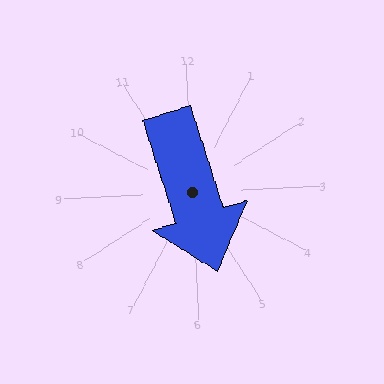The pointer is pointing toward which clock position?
Roughly 6 o'clock.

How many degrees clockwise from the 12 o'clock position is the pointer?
Approximately 165 degrees.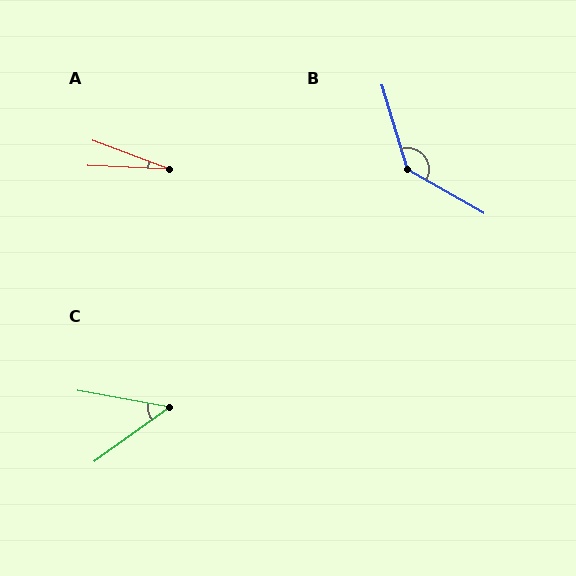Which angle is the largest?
B, at approximately 136 degrees.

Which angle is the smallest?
A, at approximately 18 degrees.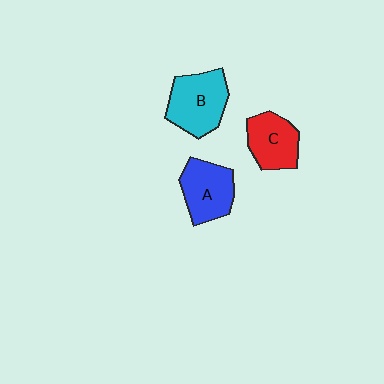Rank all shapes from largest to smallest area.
From largest to smallest: B (cyan), A (blue), C (red).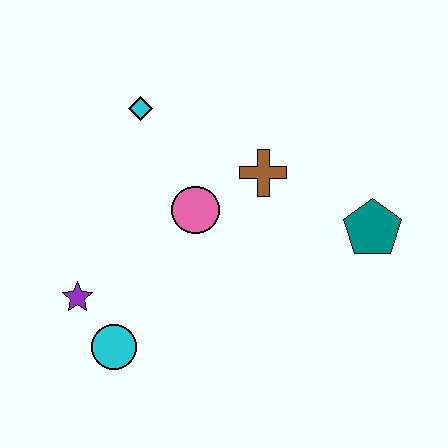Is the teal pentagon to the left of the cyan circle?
No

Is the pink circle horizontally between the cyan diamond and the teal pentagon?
Yes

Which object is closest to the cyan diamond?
The pink circle is closest to the cyan diamond.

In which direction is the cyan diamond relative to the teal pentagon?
The cyan diamond is to the left of the teal pentagon.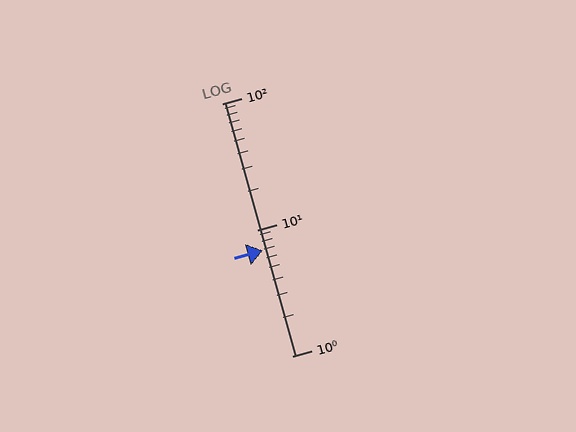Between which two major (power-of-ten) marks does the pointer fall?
The pointer is between 1 and 10.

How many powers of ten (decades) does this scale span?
The scale spans 2 decades, from 1 to 100.